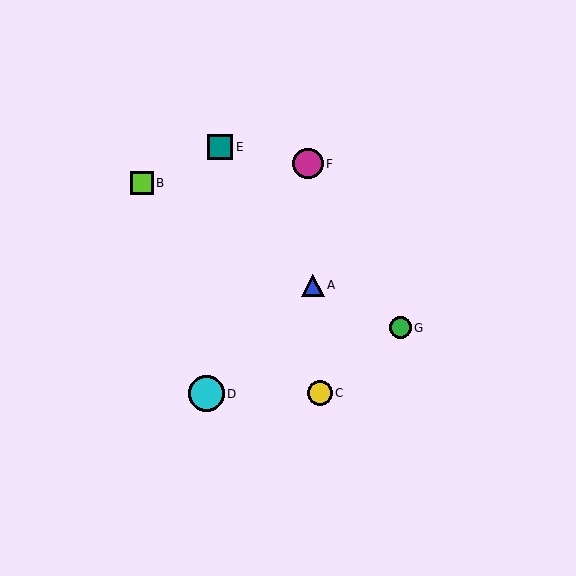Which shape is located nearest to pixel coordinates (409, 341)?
The green circle (labeled G) at (401, 328) is nearest to that location.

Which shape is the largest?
The cyan circle (labeled D) is the largest.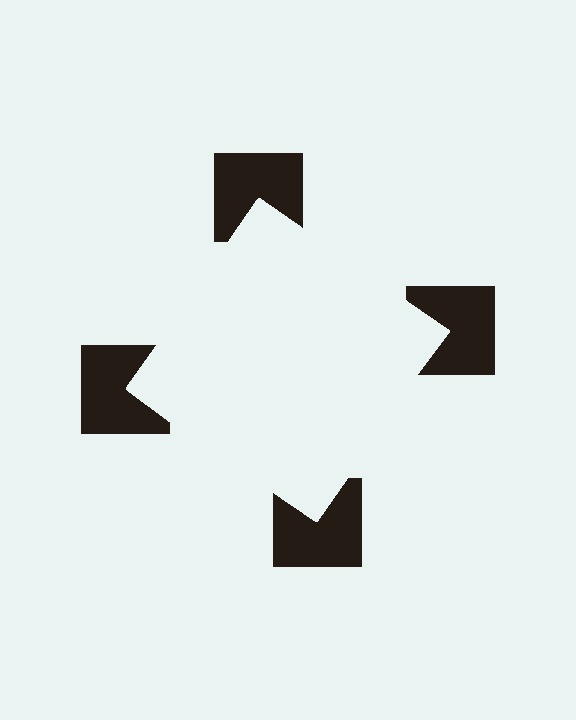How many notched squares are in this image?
There are 4 — one at each vertex of the illusory square.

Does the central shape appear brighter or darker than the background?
It typically appears slightly brighter than the background, even though no actual brightness change is drawn.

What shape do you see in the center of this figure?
An illusory square — its edges are inferred from the aligned wedge cuts in the notched squares, not physically drawn.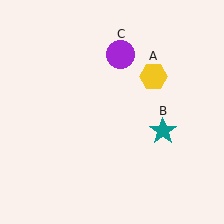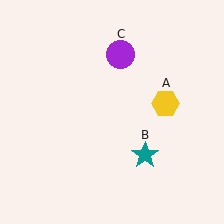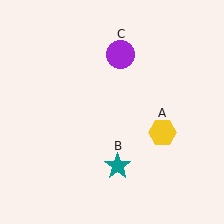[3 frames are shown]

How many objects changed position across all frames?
2 objects changed position: yellow hexagon (object A), teal star (object B).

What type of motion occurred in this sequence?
The yellow hexagon (object A), teal star (object B) rotated clockwise around the center of the scene.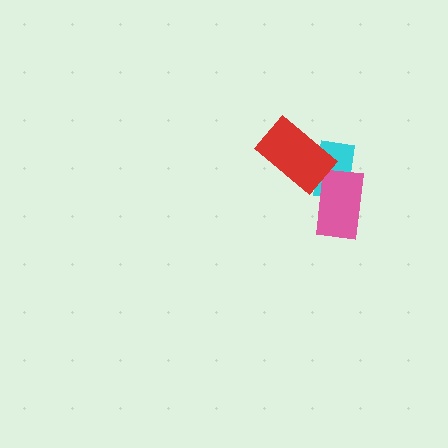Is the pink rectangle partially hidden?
No, no other shape covers it.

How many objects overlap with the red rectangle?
1 object overlaps with the red rectangle.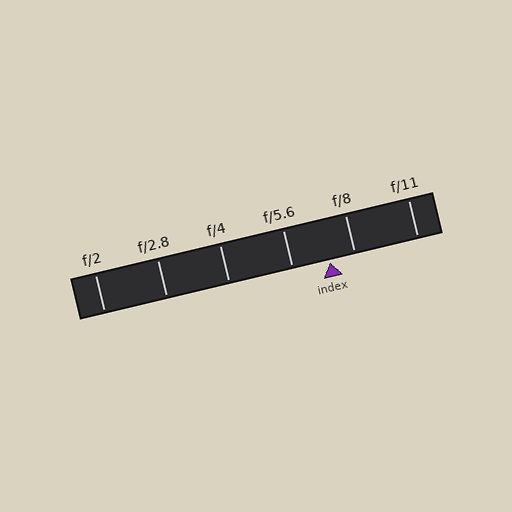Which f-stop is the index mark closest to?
The index mark is closest to f/8.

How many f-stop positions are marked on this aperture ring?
There are 6 f-stop positions marked.